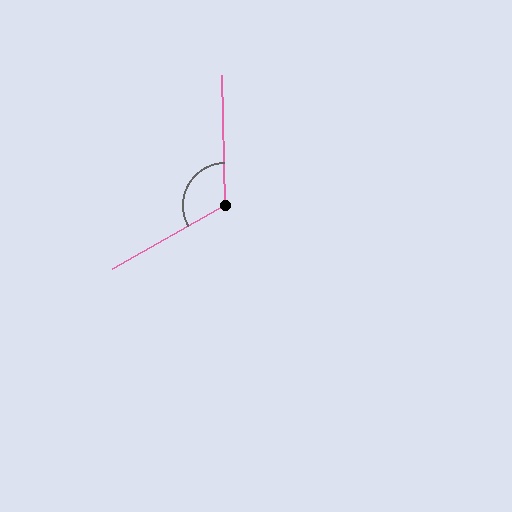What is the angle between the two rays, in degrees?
Approximately 118 degrees.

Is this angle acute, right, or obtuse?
It is obtuse.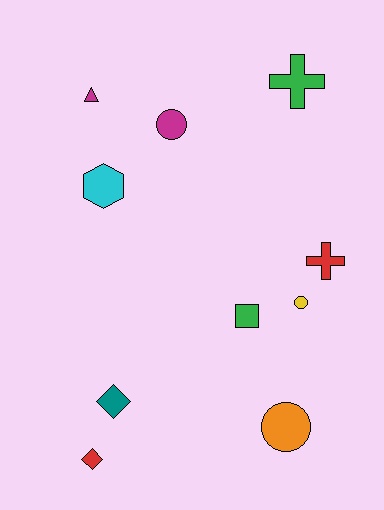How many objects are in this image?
There are 10 objects.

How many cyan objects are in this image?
There is 1 cyan object.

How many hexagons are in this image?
There is 1 hexagon.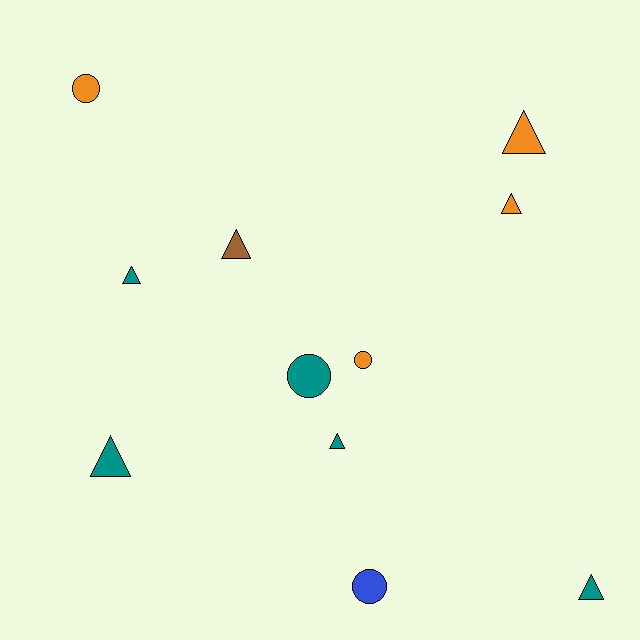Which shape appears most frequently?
Triangle, with 7 objects.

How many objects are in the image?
There are 11 objects.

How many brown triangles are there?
There is 1 brown triangle.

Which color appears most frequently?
Teal, with 5 objects.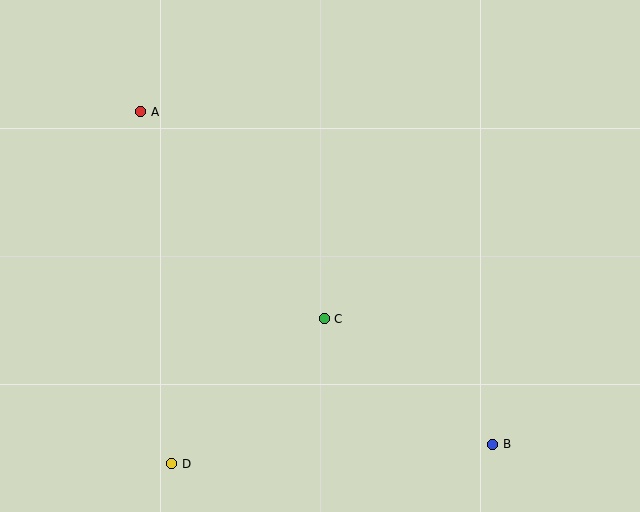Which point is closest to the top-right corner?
Point C is closest to the top-right corner.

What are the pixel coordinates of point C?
Point C is at (324, 319).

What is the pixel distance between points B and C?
The distance between B and C is 210 pixels.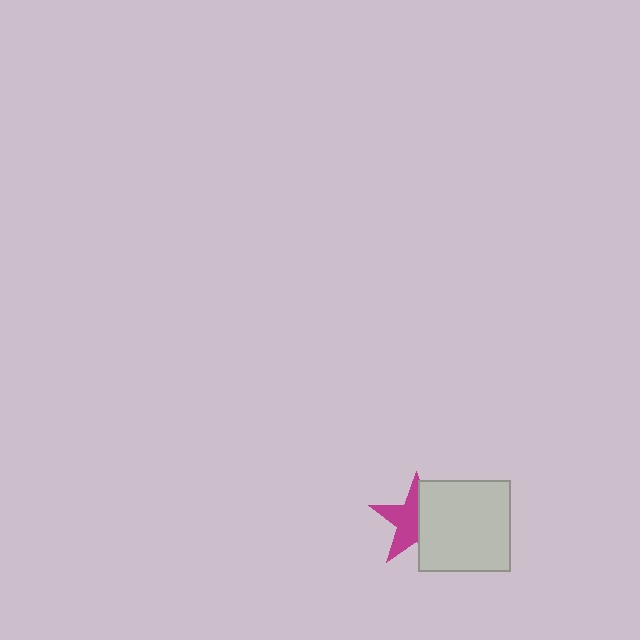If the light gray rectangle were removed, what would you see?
You would see the complete magenta star.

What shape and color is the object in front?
The object in front is a light gray rectangle.